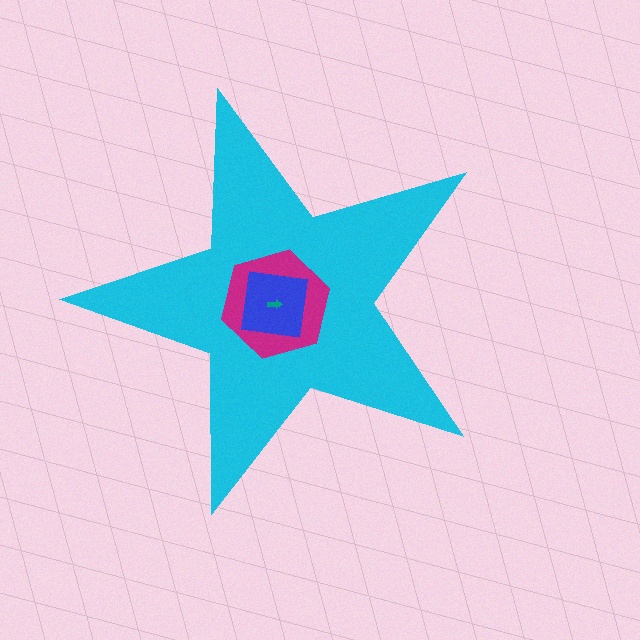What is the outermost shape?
The cyan star.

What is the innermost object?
The teal arrow.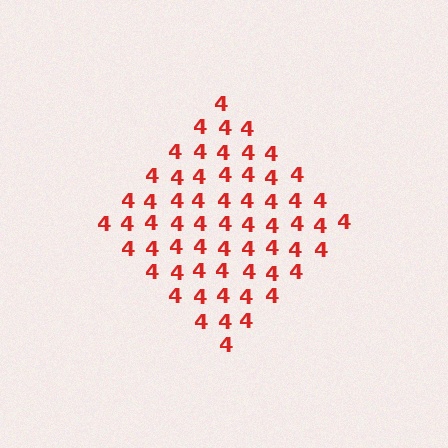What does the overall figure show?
The overall figure shows a diamond.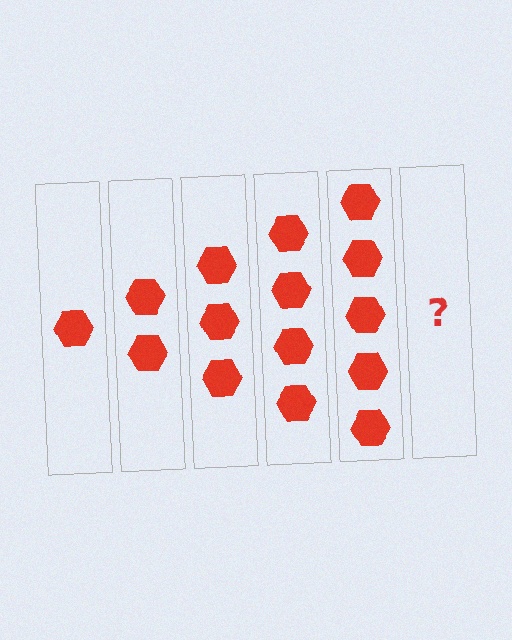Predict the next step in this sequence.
The next step is 6 hexagons.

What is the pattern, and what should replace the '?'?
The pattern is that each step adds one more hexagon. The '?' should be 6 hexagons.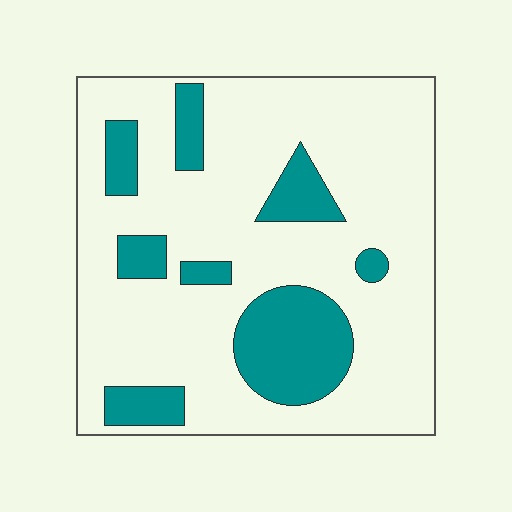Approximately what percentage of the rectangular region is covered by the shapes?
Approximately 20%.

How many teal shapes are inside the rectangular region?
8.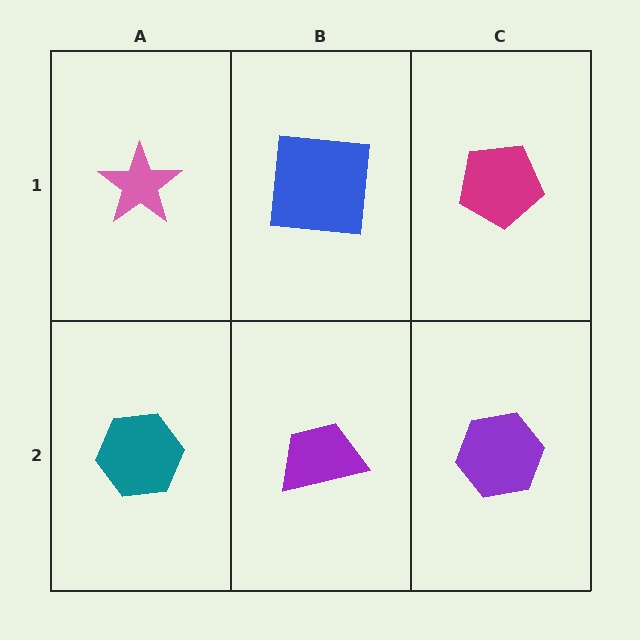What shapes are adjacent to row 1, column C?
A purple hexagon (row 2, column C), a blue square (row 1, column B).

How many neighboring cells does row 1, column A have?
2.